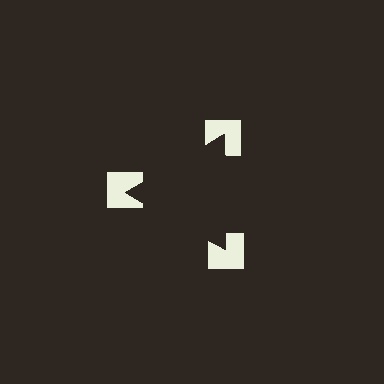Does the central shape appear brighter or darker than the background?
It typically appears slightly darker than the background, even though no actual brightness change is drawn.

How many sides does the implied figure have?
3 sides.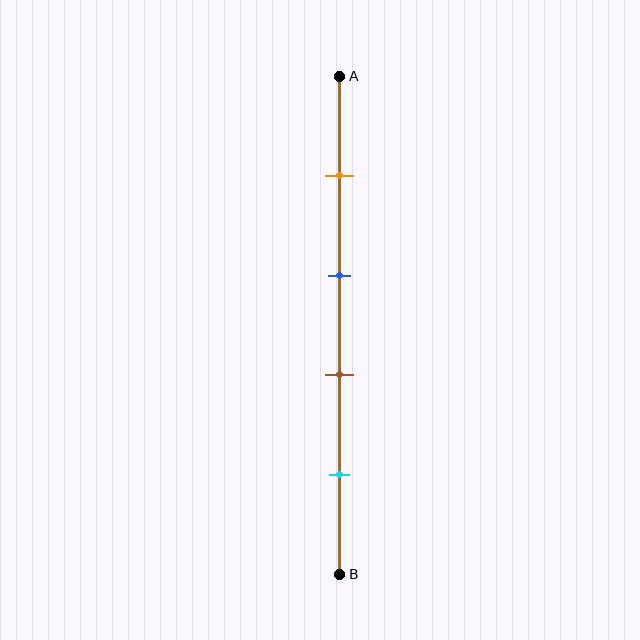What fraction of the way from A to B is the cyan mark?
The cyan mark is approximately 80% (0.8) of the way from A to B.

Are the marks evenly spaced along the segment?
Yes, the marks are approximately evenly spaced.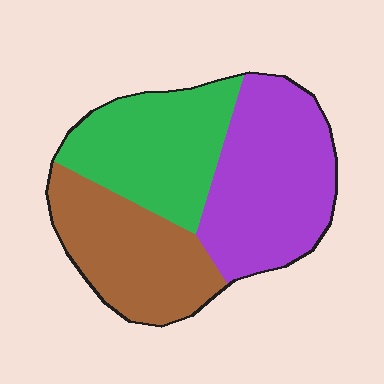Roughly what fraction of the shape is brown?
Brown covers roughly 30% of the shape.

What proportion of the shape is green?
Green covers 31% of the shape.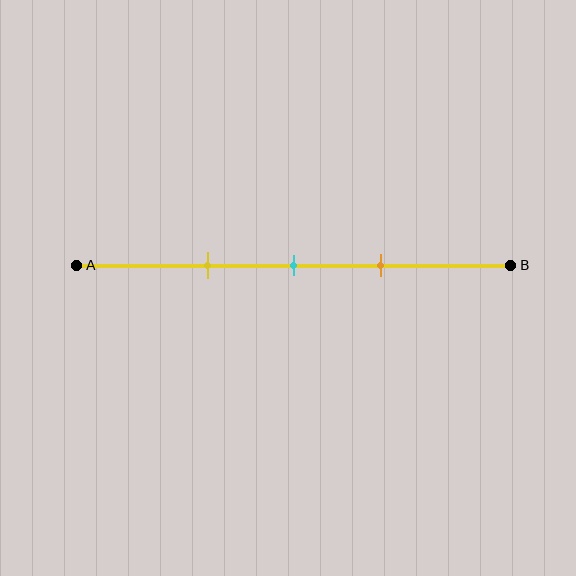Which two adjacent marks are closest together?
The cyan and orange marks are the closest adjacent pair.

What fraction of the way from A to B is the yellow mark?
The yellow mark is approximately 30% (0.3) of the way from A to B.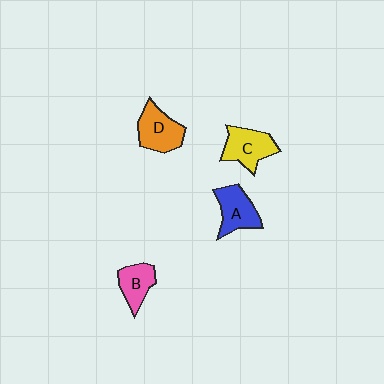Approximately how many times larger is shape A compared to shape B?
Approximately 1.2 times.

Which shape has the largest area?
Shape C (yellow).